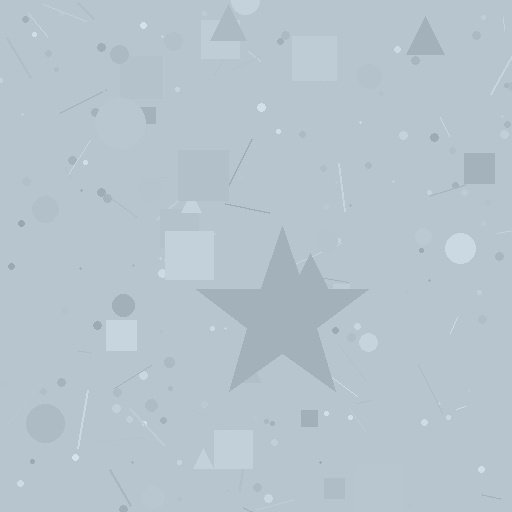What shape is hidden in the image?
A star is hidden in the image.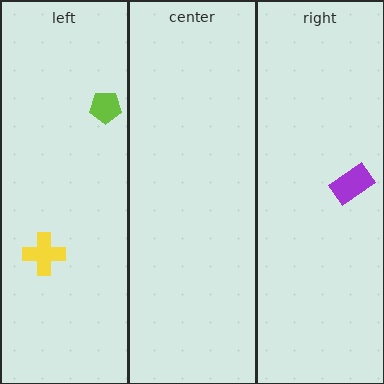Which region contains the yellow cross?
The left region.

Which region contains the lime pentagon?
The left region.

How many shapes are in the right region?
1.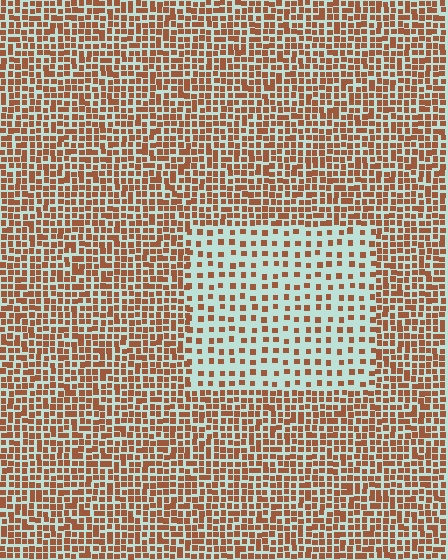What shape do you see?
I see a rectangle.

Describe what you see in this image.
The image contains small brown elements arranged at two different densities. A rectangle-shaped region is visible where the elements are less densely packed than the surrounding area.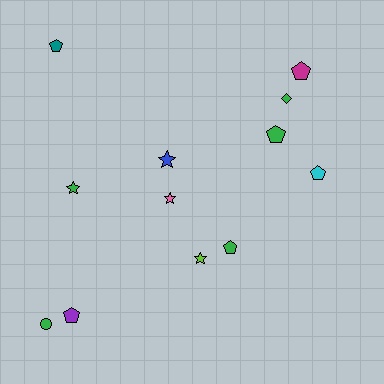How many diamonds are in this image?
There is 1 diamond.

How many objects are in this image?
There are 12 objects.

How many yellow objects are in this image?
There are no yellow objects.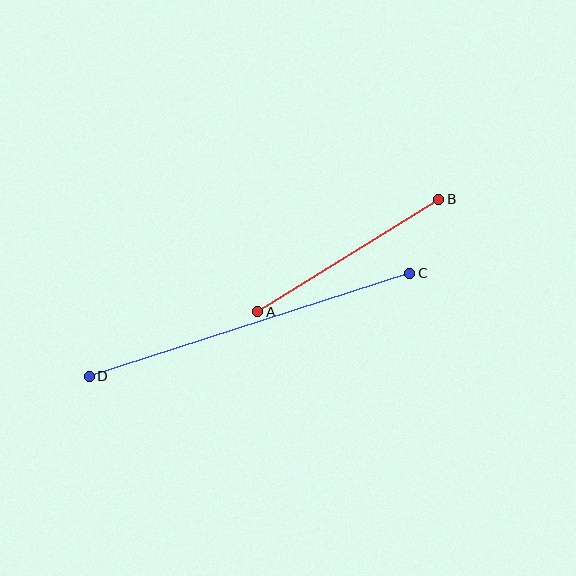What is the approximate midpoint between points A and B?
The midpoint is at approximately (348, 256) pixels.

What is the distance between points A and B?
The distance is approximately 213 pixels.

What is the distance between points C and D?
The distance is approximately 337 pixels.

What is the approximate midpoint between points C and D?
The midpoint is at approximately (249, 325) pixels.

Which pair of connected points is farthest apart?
Points C and D are farthest apart.